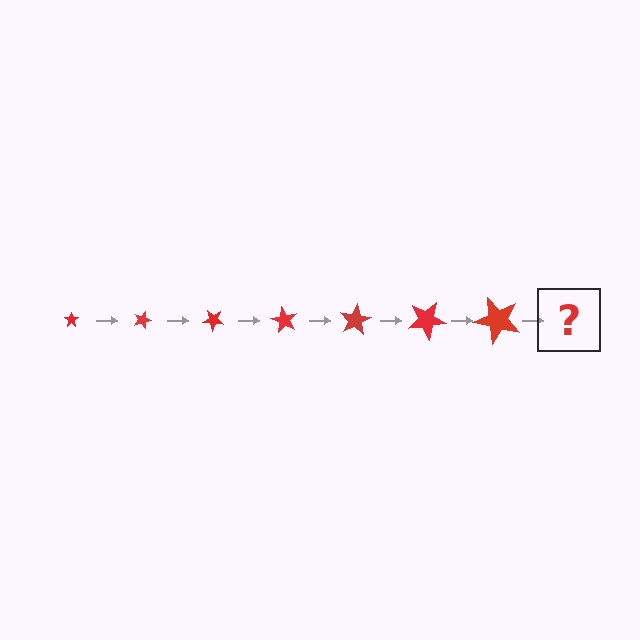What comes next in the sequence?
The next element should be a star, larger than the previous one and rotated 140 degrees from the start.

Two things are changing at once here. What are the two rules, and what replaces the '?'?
The two rules are that the star grows larger each step and it rotates 20 degrees each step. The '?' should be a star, larger than the previous one and rotated 140 degrees from the start.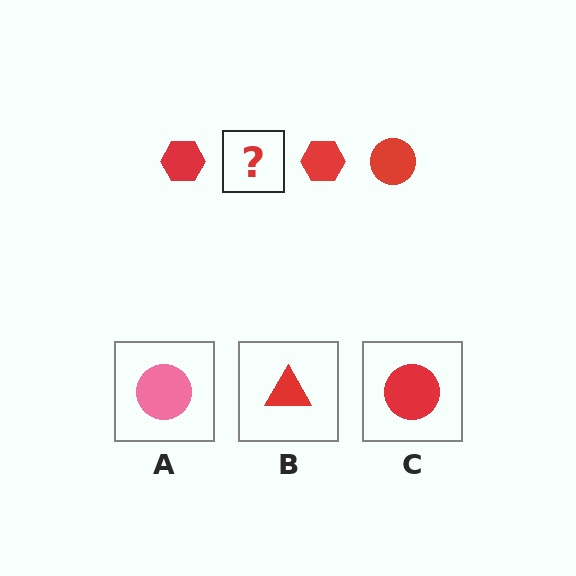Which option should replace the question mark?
Option C.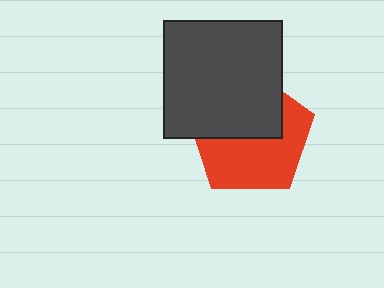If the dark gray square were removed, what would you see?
You would see the complete red pentagon.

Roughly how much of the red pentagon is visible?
About half of it is visible (roughly 54%).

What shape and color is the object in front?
The object in front is a dark gray square.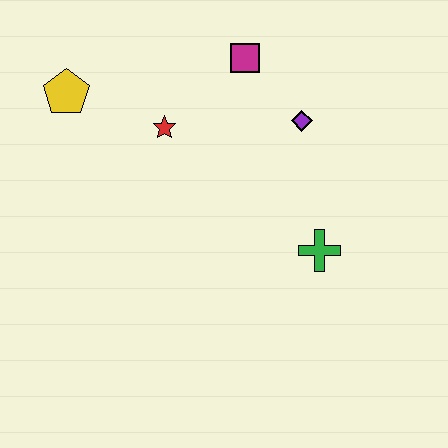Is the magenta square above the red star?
Yes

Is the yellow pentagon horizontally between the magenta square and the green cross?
No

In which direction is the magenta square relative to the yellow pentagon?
The magenta square is to the right of the yellow pentagon.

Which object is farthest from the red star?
The green cross is farthest from the red star.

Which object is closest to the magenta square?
The purple diamond is closest to the magenta square.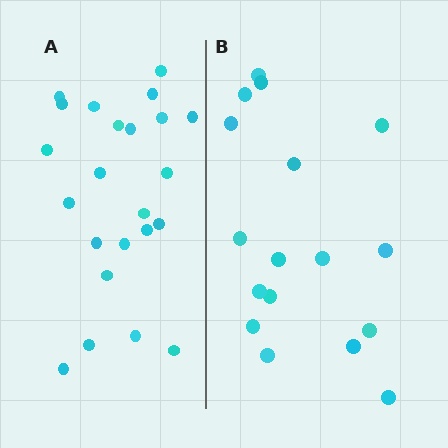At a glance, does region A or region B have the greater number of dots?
Region A (the left region) has more dots.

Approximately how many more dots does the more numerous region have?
Region A has about 6 more dots than region B.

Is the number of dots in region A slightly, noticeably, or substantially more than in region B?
Region A has noticeably more, but not dramatically so. The ratio is roughly 1.4 to 1.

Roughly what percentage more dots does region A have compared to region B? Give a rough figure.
About 35% more.